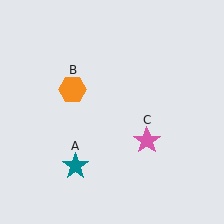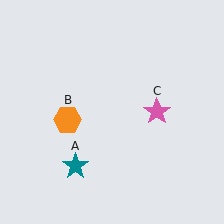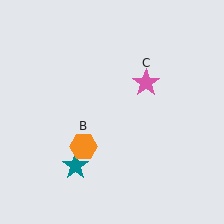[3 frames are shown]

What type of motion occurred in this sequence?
The orange hexagon (object B), pink star (object C) rotated counterclockwise around the center of the scene.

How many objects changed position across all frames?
2 objects changed position: orange hexagon (object B), pink star (object C).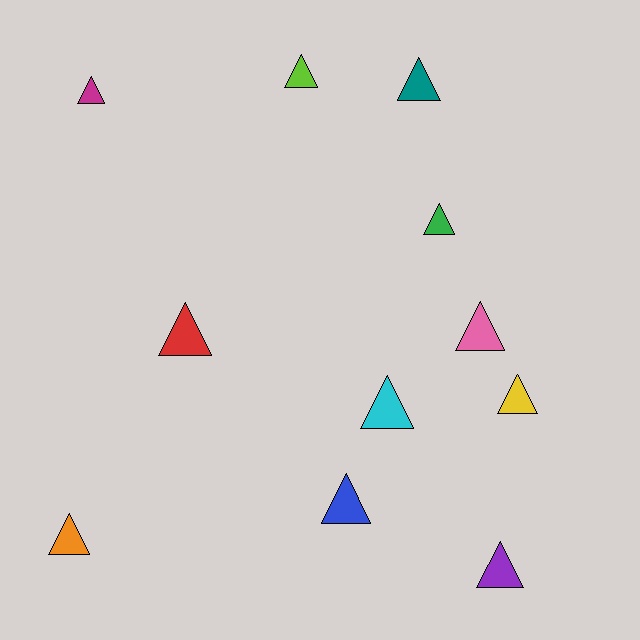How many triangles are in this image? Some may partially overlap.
There are 11 triangles.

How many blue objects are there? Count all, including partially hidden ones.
There is 1 blue object.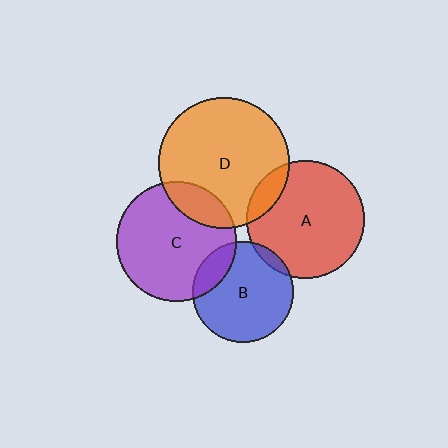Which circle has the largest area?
Circle D (orange).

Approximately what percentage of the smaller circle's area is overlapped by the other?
Approximately 15%.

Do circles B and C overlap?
Yes.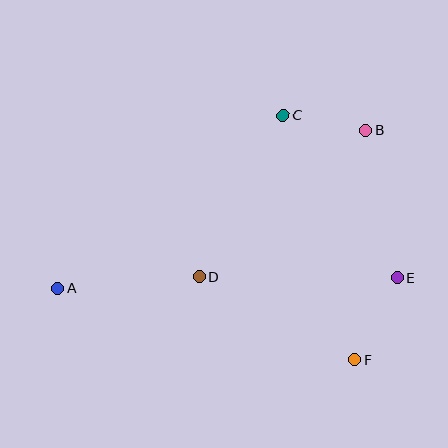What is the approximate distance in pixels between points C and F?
The distance between C and F is approximately 254 pixels.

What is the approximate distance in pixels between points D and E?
The distance between D and E is approximately 198 pixels.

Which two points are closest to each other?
Points B and C are closest to each other.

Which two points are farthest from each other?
Points A and B are farthest from each other.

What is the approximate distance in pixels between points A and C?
The distance between A and C is approximately 285 pixels.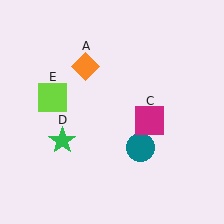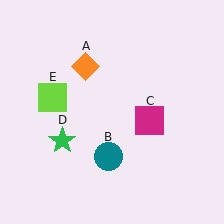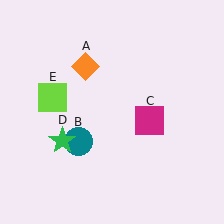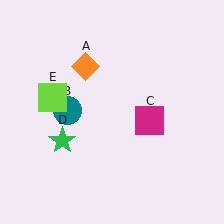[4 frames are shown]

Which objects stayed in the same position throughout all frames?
Orange diamond (object A) and magenta square (object C) and green star (object D) and lime square (object E) remained stationary.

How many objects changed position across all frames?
1 object changed position: teal circle (object B).